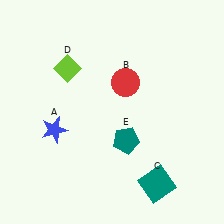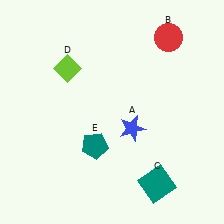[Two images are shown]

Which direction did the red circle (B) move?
The red circle (B) moved up.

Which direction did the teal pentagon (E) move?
The teal pentagon (E) moved left.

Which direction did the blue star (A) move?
The blue star (A) moved right.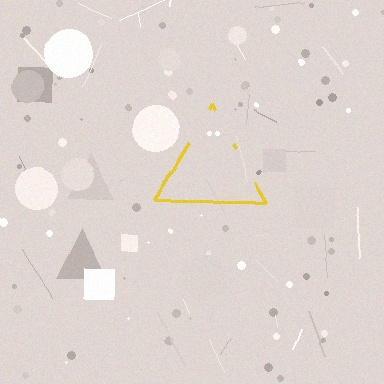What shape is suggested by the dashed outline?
The dashed outline suggests a triangle.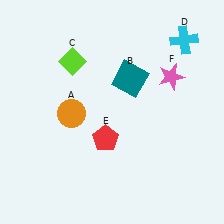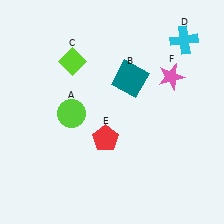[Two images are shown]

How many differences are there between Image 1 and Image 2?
There is 1 difference between the two images.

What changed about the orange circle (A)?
In Image 1, A is orange. In Image 2, it changed to lime.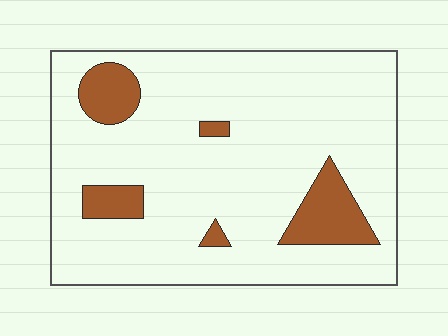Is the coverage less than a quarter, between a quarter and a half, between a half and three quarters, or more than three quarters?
Less than a quarter.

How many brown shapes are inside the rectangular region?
5.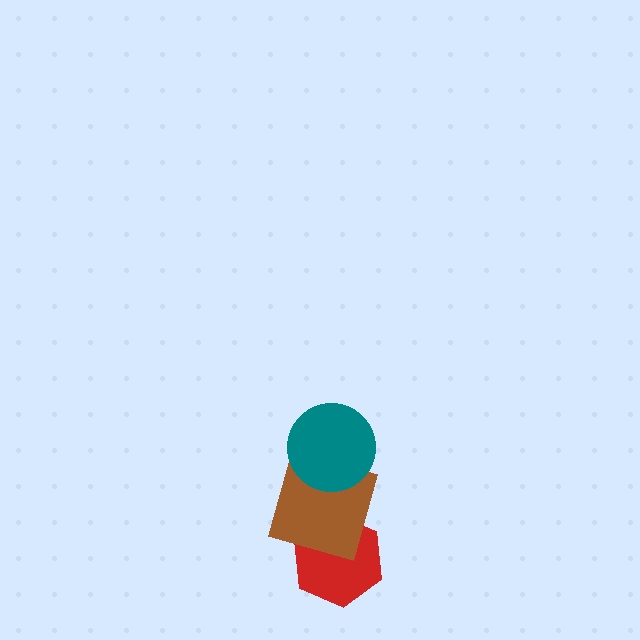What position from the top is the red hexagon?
The red hexagon is 3rd from the top.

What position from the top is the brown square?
The brown square is 2nd from the top.